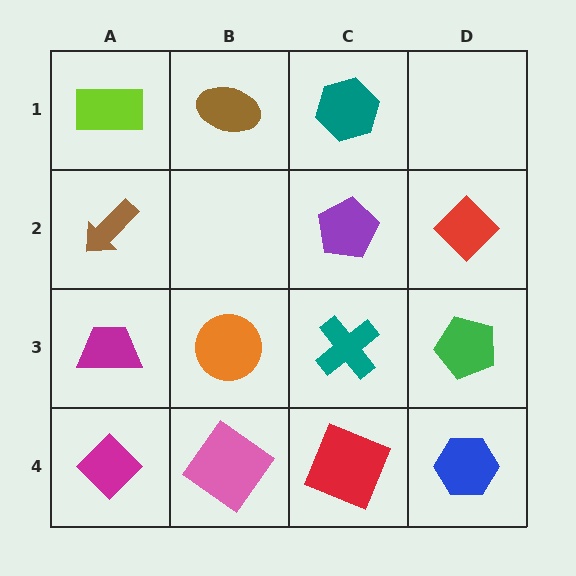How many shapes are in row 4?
4 shapes.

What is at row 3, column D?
A green pentagon.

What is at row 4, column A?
A magenta diamond.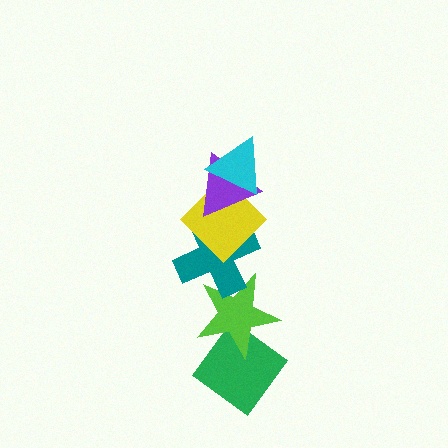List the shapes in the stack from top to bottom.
From top to bottom: the cyan triangle, the purple triangle, the yellow diamond, the teal cross, the lime star, the green diamond.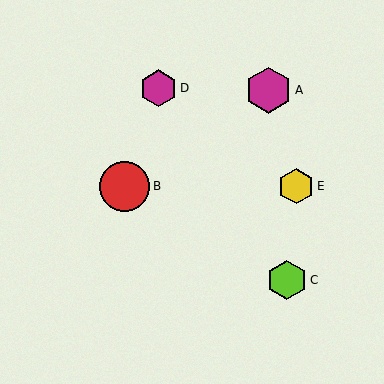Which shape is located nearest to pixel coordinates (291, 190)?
The yellow hexagon (labeled E) at (296, 186) is nearest to that location.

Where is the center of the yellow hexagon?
The center of the yellow hexagon is at (296, 186).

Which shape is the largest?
The red circle (labeled B) is the largest.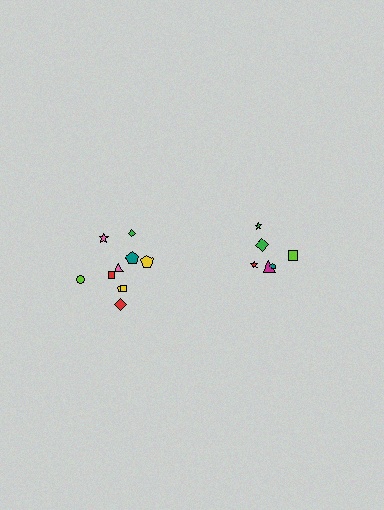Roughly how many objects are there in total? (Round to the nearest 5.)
Roughly 15 objects in total.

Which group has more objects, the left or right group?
The left group.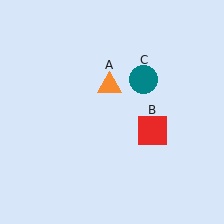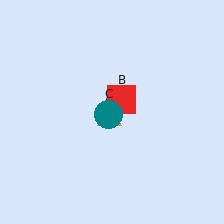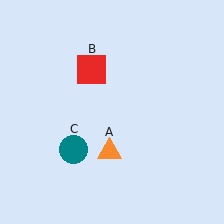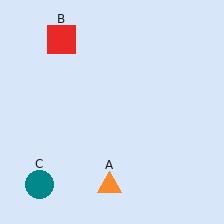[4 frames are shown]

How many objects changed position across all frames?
3 objects changed position: orange triangle (object A), red square (object B), teal circle (object C).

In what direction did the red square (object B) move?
The red square (object B) moved up and to the left.